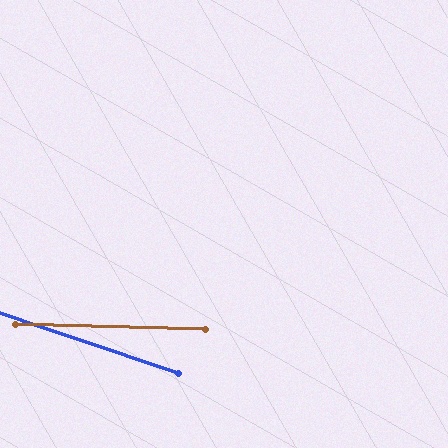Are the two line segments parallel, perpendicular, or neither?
Neither parallel nor perpendicular — they differ by about 17°.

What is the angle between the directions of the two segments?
Approximately 17 degrees.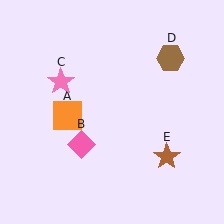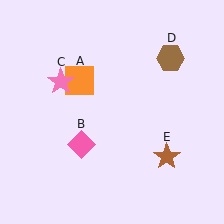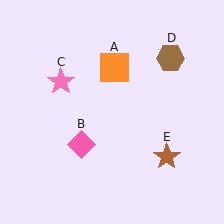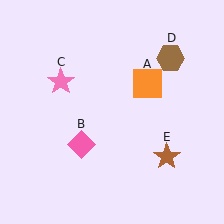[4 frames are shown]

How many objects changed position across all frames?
1 object changed position: orange square (object A).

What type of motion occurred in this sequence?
The orange square (object A) rotated clockwise around the center of the scene.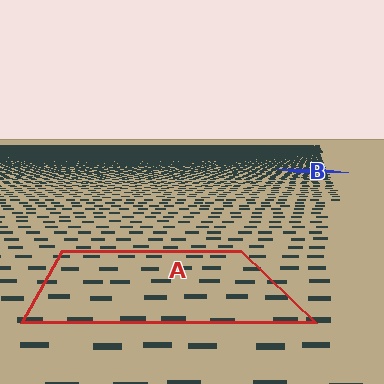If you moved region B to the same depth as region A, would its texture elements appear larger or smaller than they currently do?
They would appear larger. At a closer depth, the same texture elements are projected at a bigger on-screen size.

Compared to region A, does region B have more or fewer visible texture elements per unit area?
Region B has more texture elements per unit area — they are packed more densely because it is farther away.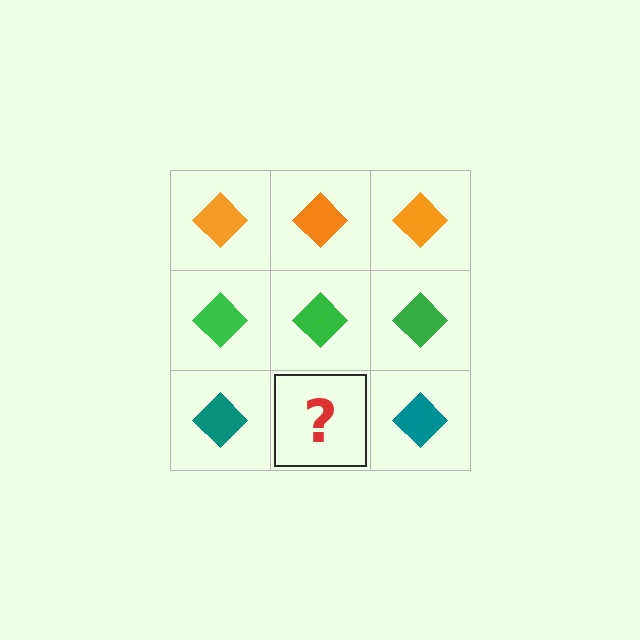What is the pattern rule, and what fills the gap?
The rule is that each row has a consistent color. The gap should be filled with a teal diamond.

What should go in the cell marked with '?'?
The missing cell should contain a teal diamond.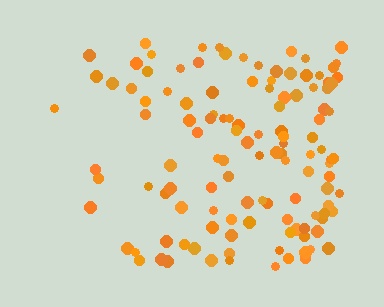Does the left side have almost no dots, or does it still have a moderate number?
Still a moderate number, just noticeably fewer than the right.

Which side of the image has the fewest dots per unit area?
The left.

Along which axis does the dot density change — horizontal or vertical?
Horizontal.